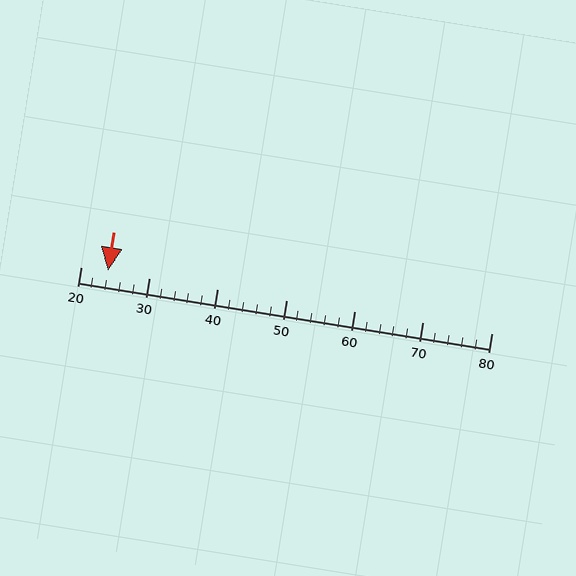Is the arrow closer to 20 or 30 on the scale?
The arrow is closer to 20.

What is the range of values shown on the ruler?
The ruler shows values from 20 to 80.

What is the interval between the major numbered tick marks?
The major tick marks are spaced 10 units apart.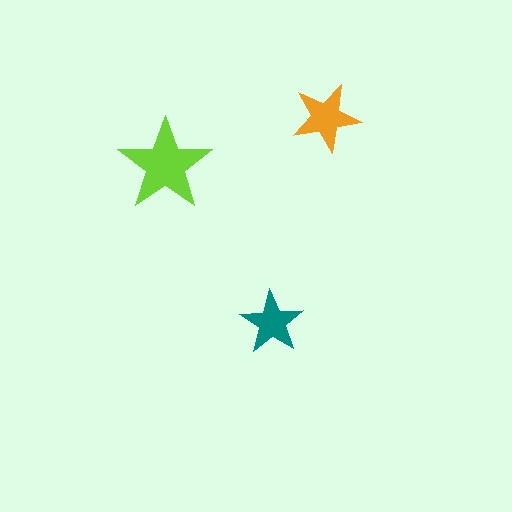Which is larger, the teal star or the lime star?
The lime one.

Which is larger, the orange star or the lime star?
The lime one.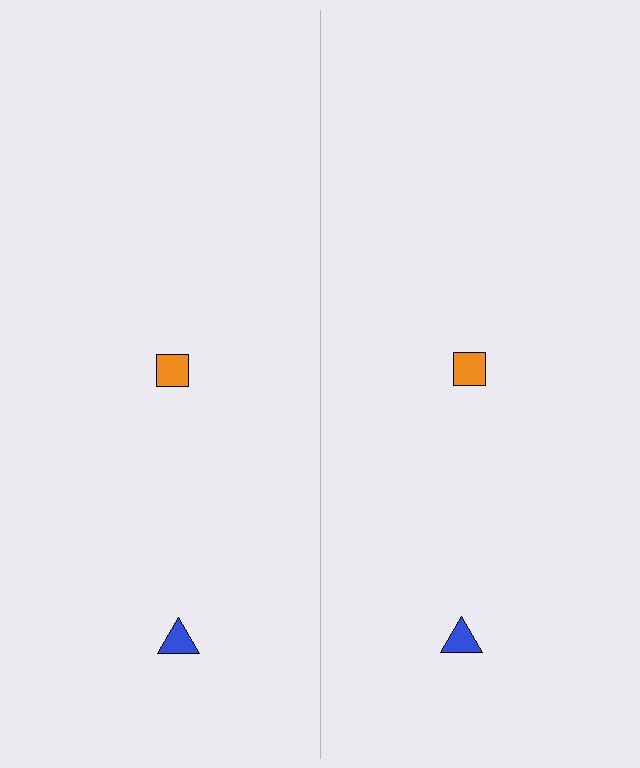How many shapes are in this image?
There are 4 shapes in this image.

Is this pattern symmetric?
Yes, this pattern has bilateral (reflection) symmetry.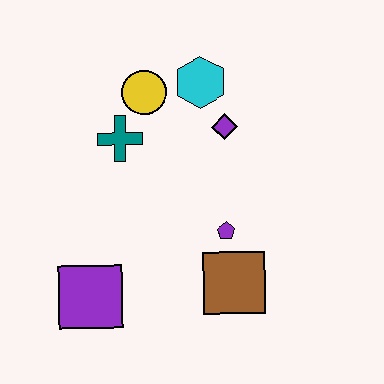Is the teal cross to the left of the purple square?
No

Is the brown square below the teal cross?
Yes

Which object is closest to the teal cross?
The yellow circle is closest to the teal cross.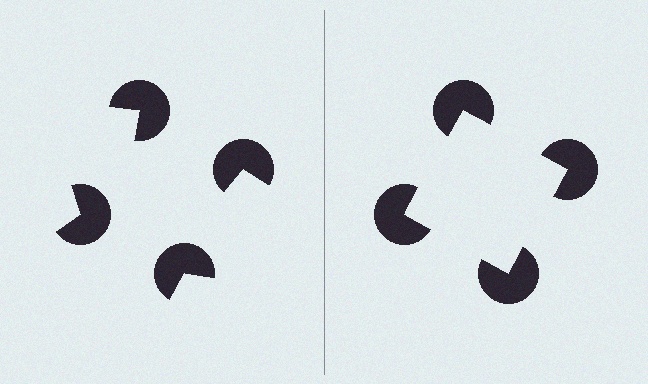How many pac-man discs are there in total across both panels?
8 — 4 on each side.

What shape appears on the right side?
An illusory square.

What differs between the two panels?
The pac-man discs are positioned identically on both sides; only the wedge orientations differ. On the right they align to a square; on the left they are misaligned.